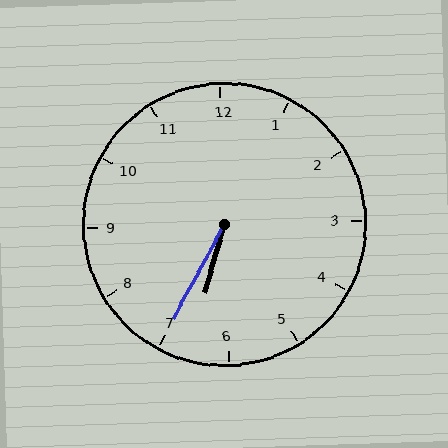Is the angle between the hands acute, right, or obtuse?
It is acute.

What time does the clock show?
6:35.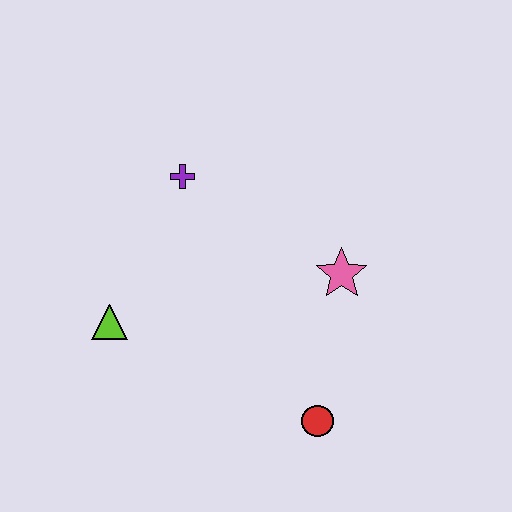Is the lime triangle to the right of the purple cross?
No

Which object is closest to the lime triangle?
The purple cross is closest to the lime triangle.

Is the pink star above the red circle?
Yes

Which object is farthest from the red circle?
The purple cross is farthest from the red circle.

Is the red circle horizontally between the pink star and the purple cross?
Yes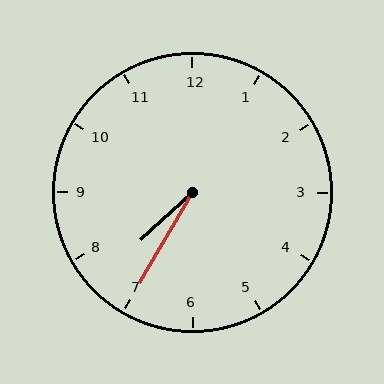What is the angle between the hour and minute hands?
Approximately 18 degrees.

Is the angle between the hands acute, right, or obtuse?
It is acute.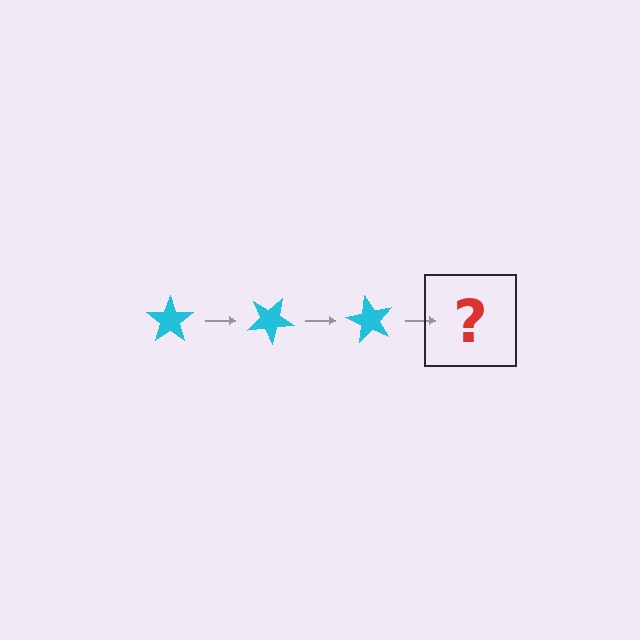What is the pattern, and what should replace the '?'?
The pattern is that the star rotates 30 degrees each step. The '?' should be a cyan star rotated 90 degrees.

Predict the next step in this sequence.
The next step is a cyan star rotated 90 degrees.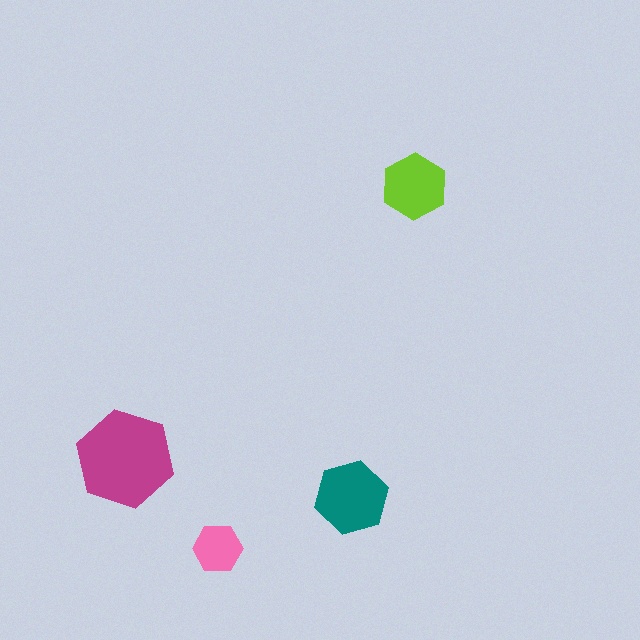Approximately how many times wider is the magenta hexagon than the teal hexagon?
About 1.5 times wider.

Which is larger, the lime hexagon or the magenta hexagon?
The magenta one.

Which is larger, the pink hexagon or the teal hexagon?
The teal one.